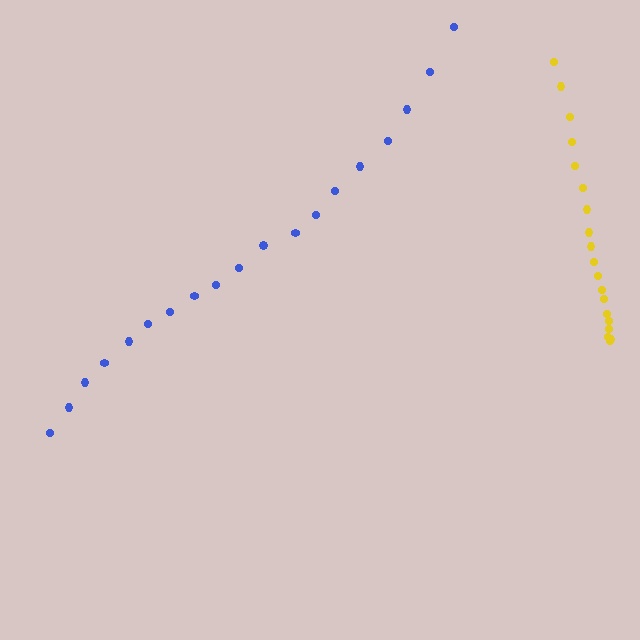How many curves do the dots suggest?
There are 2 distinct paths.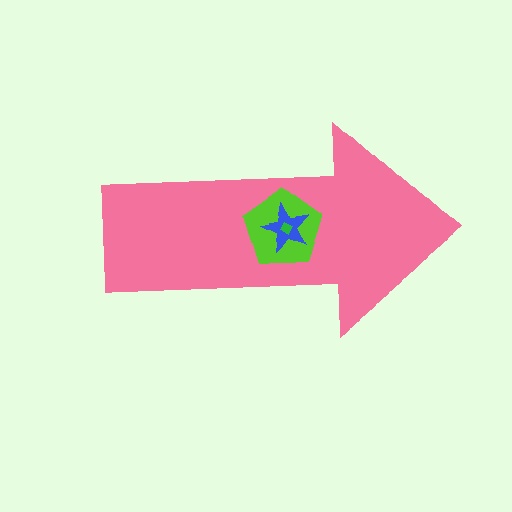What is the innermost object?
The green diamond.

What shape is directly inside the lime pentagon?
The blue star.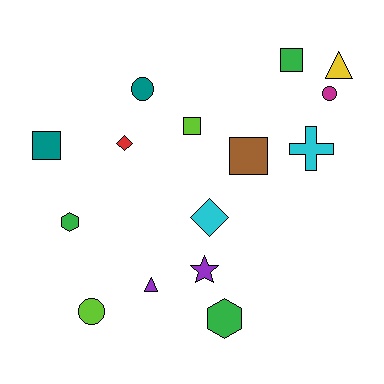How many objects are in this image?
There are 15 objects.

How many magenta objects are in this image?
There is 1 magenta object.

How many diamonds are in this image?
There are 2 diamonds.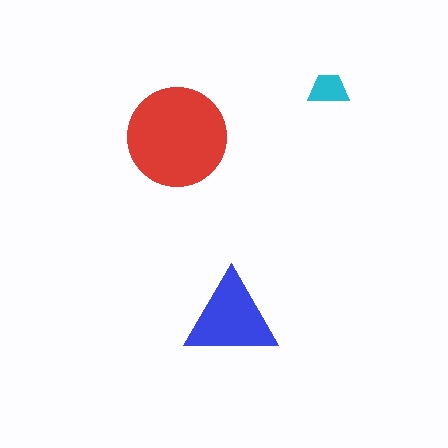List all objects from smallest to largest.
The cyan trapezoid, the blue triangle, the red circle.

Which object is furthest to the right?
The cyan trapezoid is rightmost.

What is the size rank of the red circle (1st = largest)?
1st.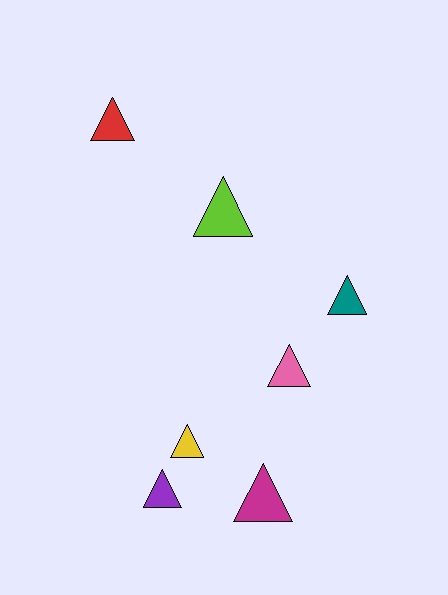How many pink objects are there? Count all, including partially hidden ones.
There is 1 pink object.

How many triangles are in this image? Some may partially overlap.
There are 7 triangles.